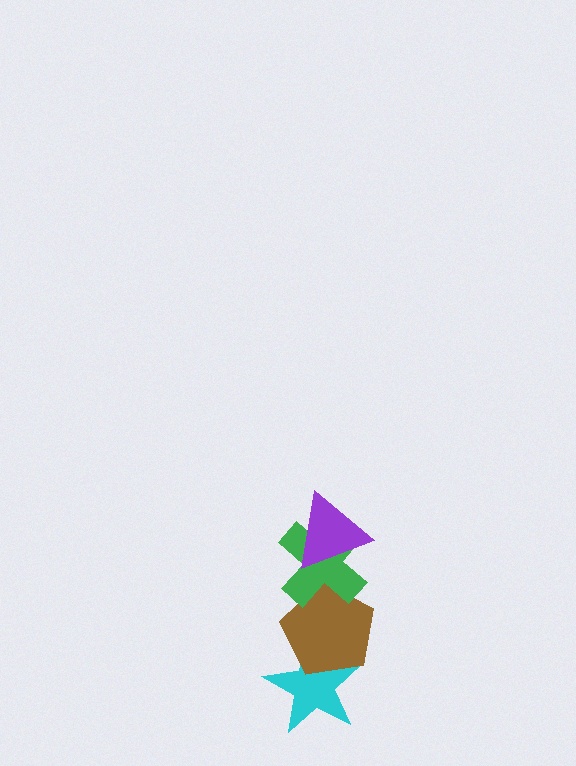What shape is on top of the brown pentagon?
The green cross is on top of the brown pentagon.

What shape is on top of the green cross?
The purple triangle is on top of the green cross.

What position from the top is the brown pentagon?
The brown pentagon is 3rd from the top.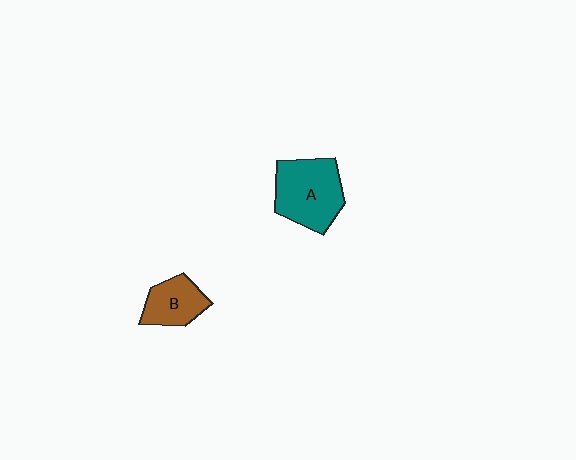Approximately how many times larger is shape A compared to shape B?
Approximately 1.7 times.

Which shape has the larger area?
Shape A (teal).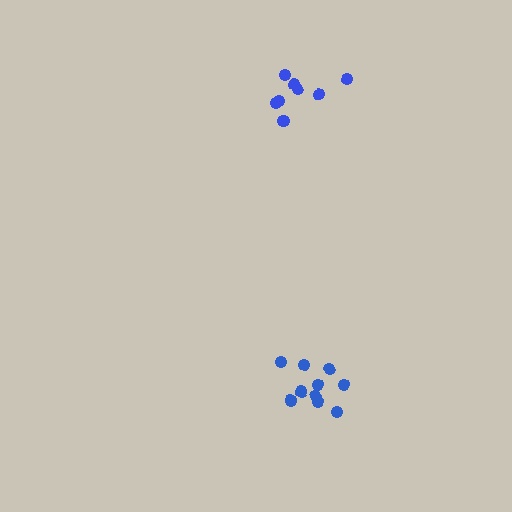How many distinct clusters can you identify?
There are 2 distinct clusters.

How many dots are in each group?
Group 1: 8 dots, Group 2: 10 dots (18 total).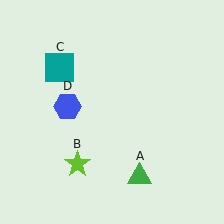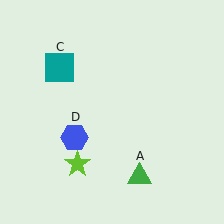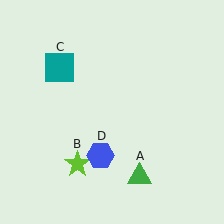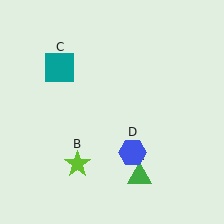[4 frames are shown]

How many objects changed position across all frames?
1 object changed position: blue hexagon (object D).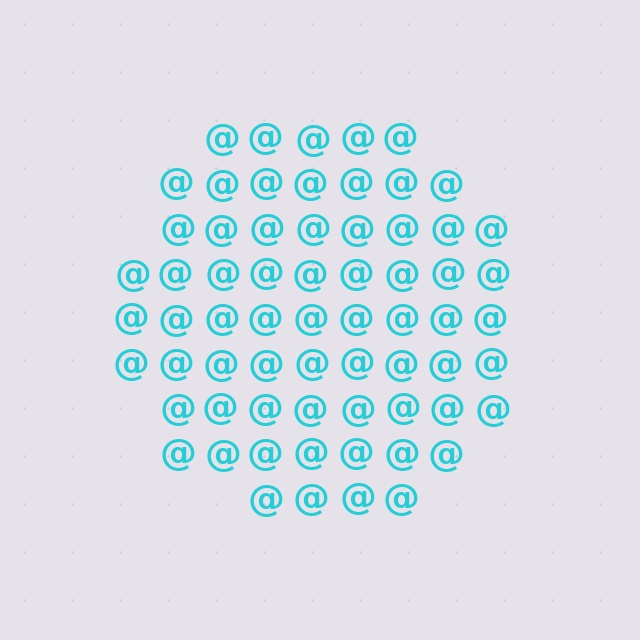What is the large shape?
The large shape is a circle.